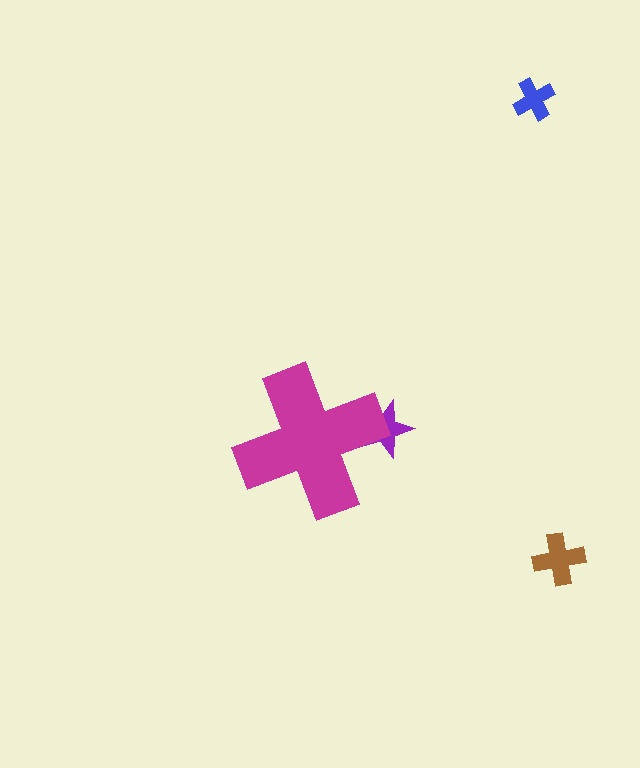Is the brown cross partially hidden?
No, the brown cross is fully visible.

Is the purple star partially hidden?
Yes, the purple star is partially hidden behind the magenta cross.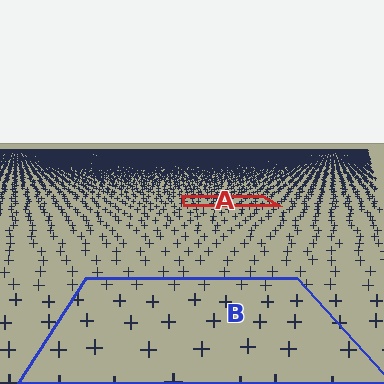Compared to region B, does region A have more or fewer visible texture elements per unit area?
Region A has more texture elements per unit area — they are packed more densely because it is farther away.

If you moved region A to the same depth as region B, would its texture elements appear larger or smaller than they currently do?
They would appear larger. At a closer depth, the same texture elements are projected at a bigger on-screen size.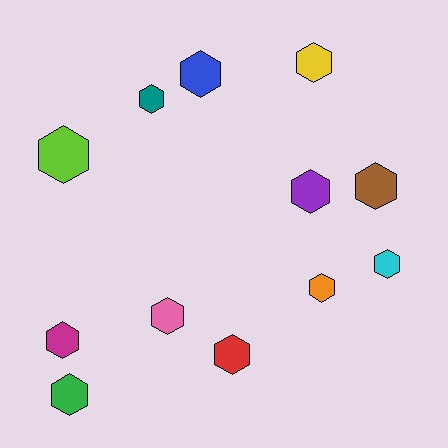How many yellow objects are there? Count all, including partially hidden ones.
There is 1 yellow object.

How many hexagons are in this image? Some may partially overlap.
There are 12 hexagons.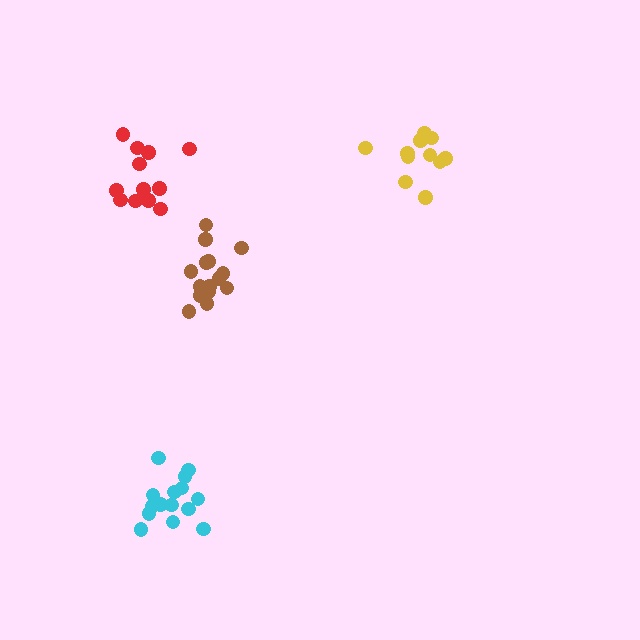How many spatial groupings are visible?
There are 4 spatial groupings.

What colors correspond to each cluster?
The clusters are colored: cyan, brown, yellow, red.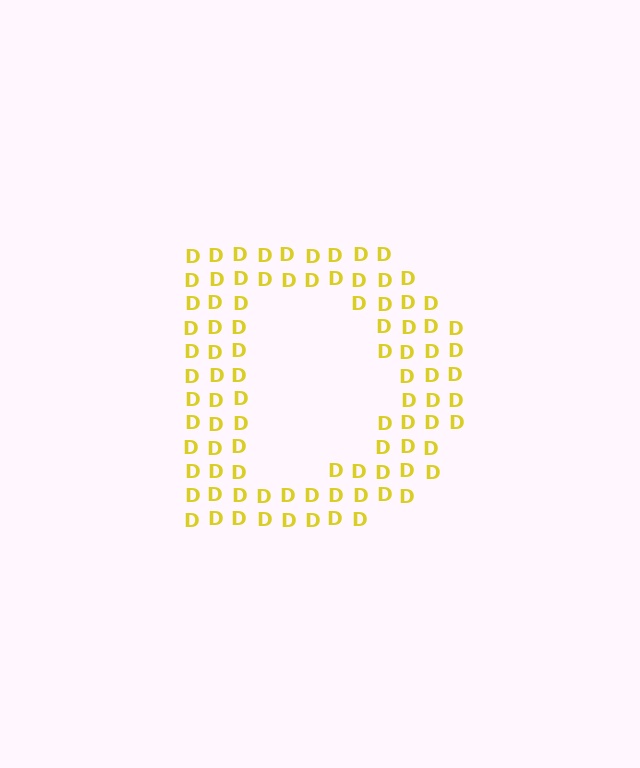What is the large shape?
The large shape is the letter D.